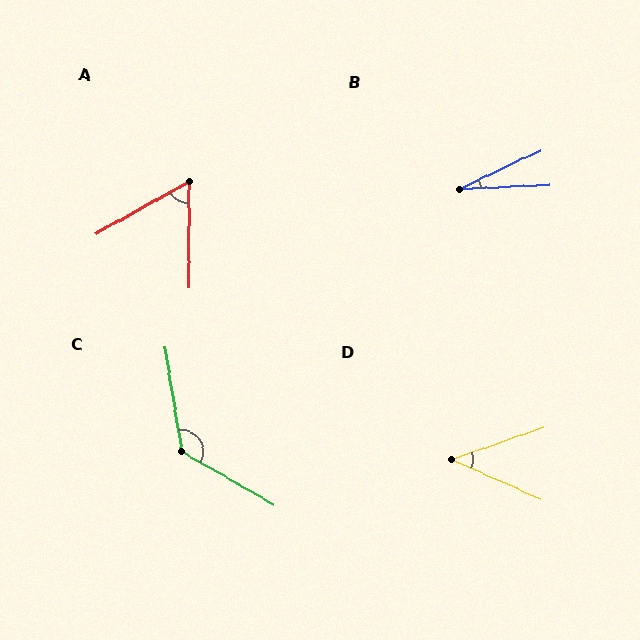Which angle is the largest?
C, at approximately 129 degrees.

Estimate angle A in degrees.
Approximately 60 degrees.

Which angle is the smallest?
B, at approximately 23 degrees.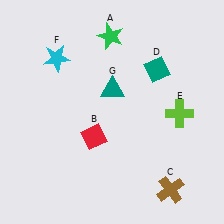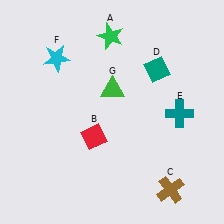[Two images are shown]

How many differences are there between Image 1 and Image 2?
There are 2 differences between the two images.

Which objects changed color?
E changed from lime to teal. G changed from teal to green.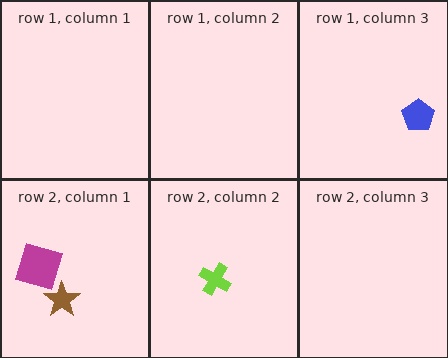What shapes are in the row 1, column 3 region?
The blue pentagon.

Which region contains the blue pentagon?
The row 1, column 3 region.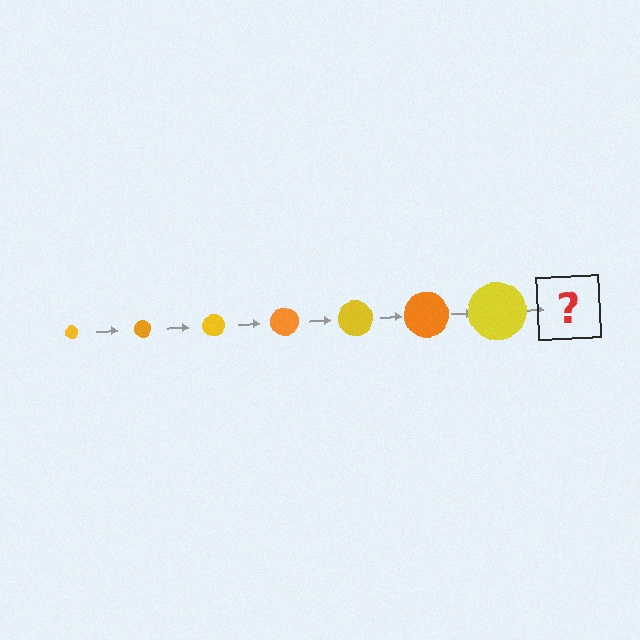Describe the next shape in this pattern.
It should be an orange circle, larger than the previous one.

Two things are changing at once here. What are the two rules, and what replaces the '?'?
The two rules are that the circle grows larger each step and the color cycles through yellow and orange. The '?' should be an orange circle, larger than the previous one.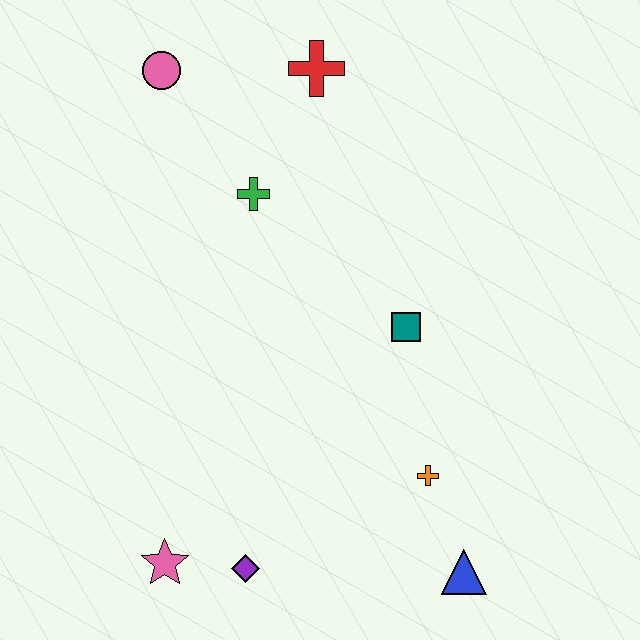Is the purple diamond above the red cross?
No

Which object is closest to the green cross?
The red cross is closest to the green cross.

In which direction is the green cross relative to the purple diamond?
The green cross is above the purple diamond.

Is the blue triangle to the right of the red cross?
Yes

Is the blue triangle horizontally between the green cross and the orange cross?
No